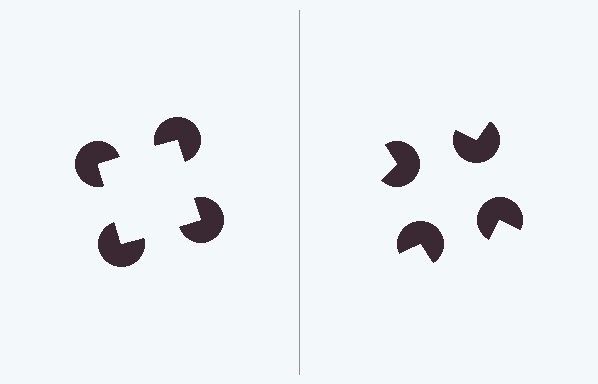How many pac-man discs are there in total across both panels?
8 — 4 on each side.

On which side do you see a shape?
An illusory square appears on the left side. On the right side the wedge cuts are rotated, so no coherent shape forms.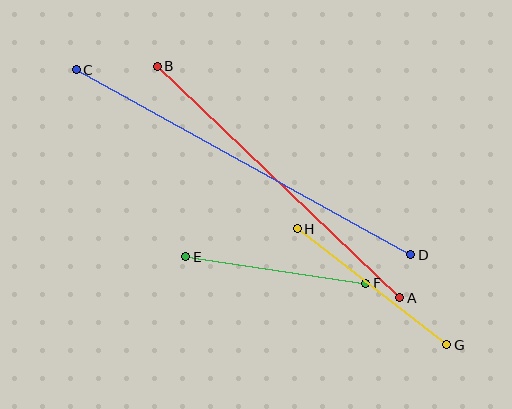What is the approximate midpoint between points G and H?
The midpoint is at approximately (372, 287) pixels.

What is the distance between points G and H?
The distance is approximately 189 pixels.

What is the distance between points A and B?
The distance is approximately 335 pixels.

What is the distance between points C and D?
The distance is approximately 382 pixels.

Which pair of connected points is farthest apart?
Points C and D are farthest apart.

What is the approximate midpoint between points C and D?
The midpoint is at approximately (244, 162) pixels.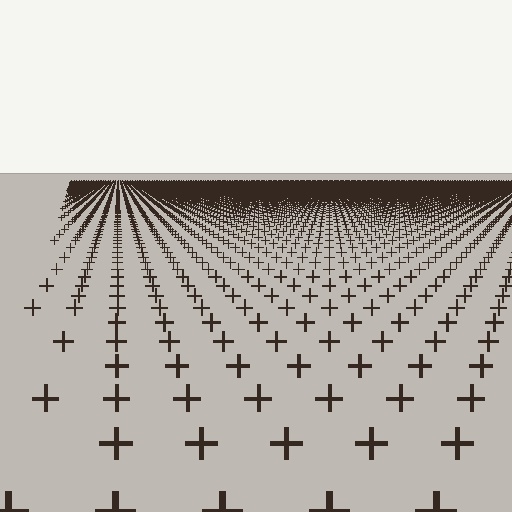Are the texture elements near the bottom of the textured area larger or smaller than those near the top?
Larger. Near the bottom, elements are closer to the viewer and appear at a bigger on-screen size.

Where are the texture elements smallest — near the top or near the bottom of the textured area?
Near the top.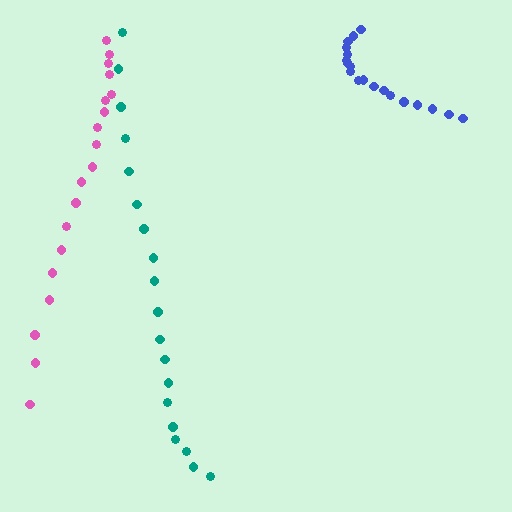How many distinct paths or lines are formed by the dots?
There are 3 distinct paths.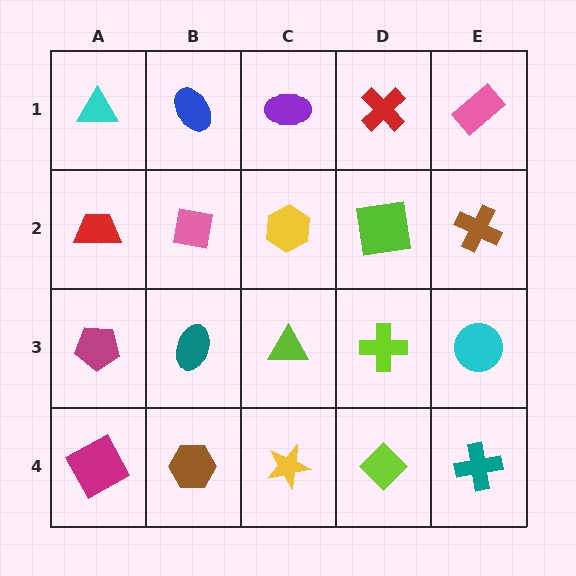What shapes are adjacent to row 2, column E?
A pink rectangle (row 1, column E), a cyan circle (row 3, column E), a lime square (row 2, column D).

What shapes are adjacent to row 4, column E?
A cyan circle (row 3, column E), a lime diamond (row 4, column D).